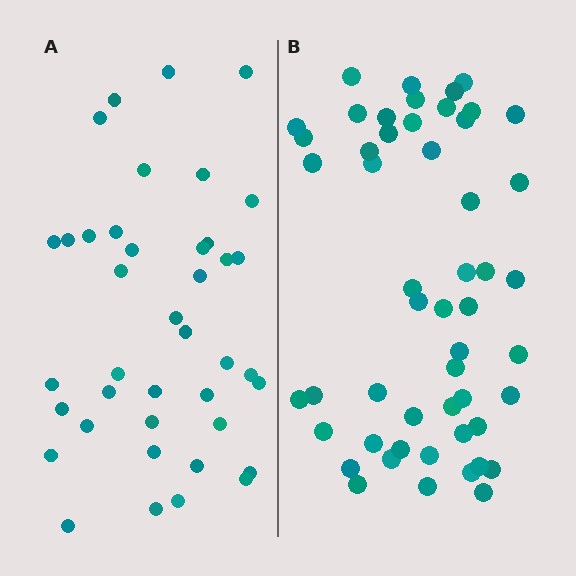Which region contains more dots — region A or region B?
Region B (the right region) has more dots.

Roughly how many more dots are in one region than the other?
Region B has roughly 12 or so more dots than region A.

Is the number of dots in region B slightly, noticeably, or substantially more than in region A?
Region B has noticeably more, but not dramatically so. The ratio is roughly 1.3 to 1.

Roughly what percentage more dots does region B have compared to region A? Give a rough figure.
About 30% more.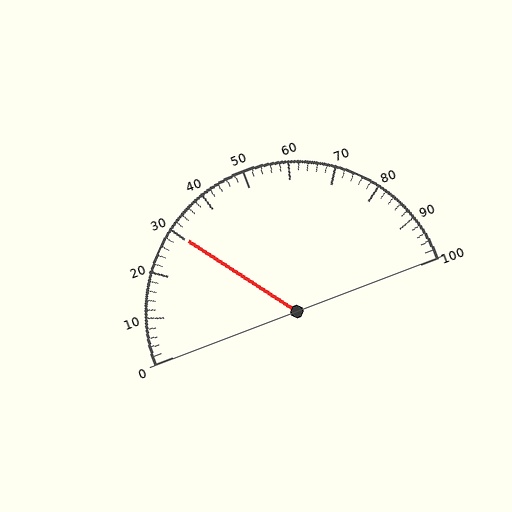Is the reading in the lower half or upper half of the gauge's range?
The reading is in the lower half of the range (0 to 100).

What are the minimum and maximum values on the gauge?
The gauge ranges from 0 to 100.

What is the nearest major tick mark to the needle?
The nearest major tick mark is 30.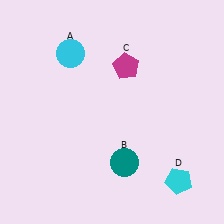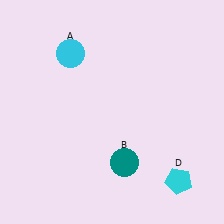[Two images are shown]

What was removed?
The magenta pentagon (C) was removed in Image 2.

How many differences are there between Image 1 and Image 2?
There is 1 difference between the two images.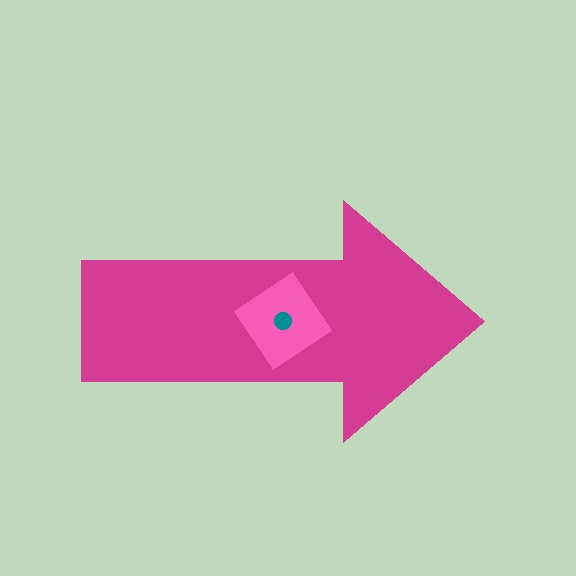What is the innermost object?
The teal circle.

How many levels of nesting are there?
3.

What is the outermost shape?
The magenta arrow.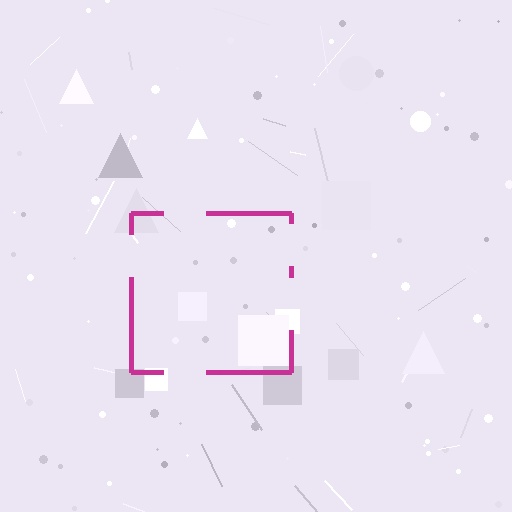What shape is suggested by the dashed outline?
The dashed outline suggests a square.